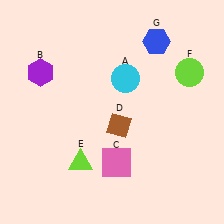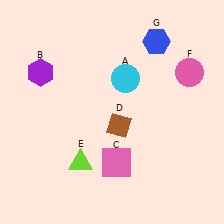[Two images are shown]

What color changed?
The circle (F) changed from lime in Image 1 to pink in Image 2.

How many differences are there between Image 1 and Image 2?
There is 1 difference between the two images.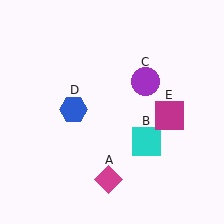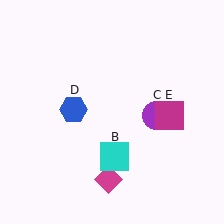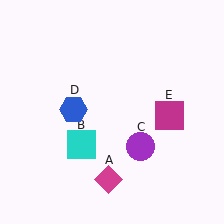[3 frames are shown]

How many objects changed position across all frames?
2 objects changed position: cyan square (object B), purple circle (object C).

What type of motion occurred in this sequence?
The cyan square (object B), purple circle (object C) rotated clockwise around the center of the scene.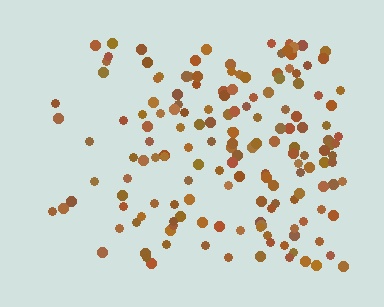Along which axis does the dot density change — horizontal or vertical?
Horizontal.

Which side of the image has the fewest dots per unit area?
The left.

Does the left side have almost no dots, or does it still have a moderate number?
Still a moderate number, just noticeably fewer than the right.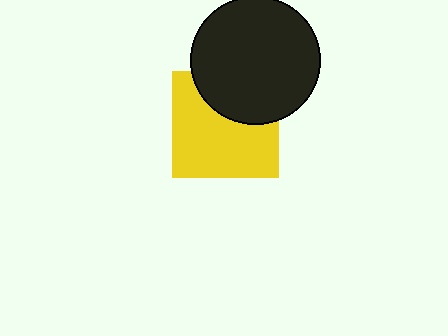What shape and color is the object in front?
The object in front is a black circle.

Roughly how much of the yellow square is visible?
Most of it is visible (roughly 66%).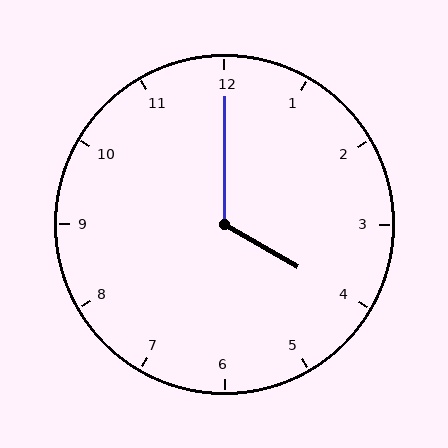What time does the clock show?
4:00.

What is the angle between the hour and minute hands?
Approximately 120 degrees.